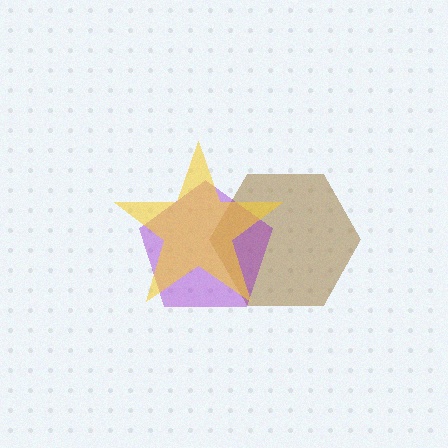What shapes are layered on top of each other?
The layered shapes are: a brown hexagon, a purple pentagon, a yellow star.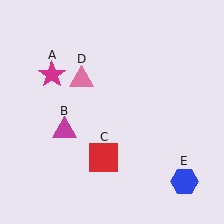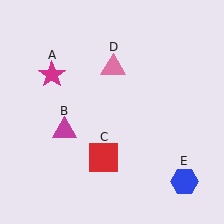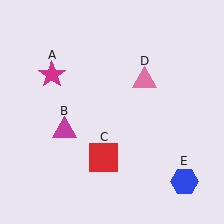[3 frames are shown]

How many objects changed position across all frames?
1 object changed position: pink triangle (object D).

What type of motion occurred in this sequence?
The pink triangle (object D) rotated clockwise around the center of the scene.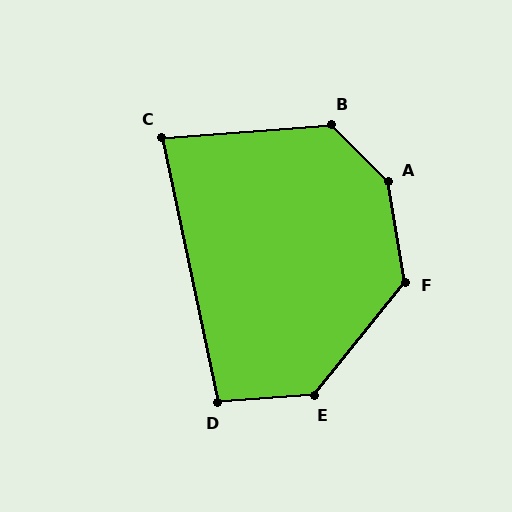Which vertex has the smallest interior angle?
C, at approximately 82 degrees.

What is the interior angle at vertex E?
Approximately 133 degrees (obtuse).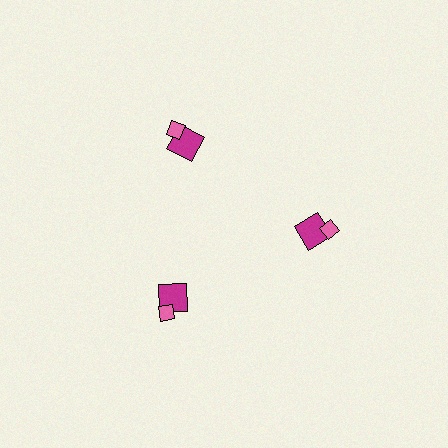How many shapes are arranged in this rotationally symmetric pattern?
There are 6 shapes, arranged in 3 groups of 2.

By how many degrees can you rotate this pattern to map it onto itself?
The pattern maps onto itself every 120 degrees of rotation.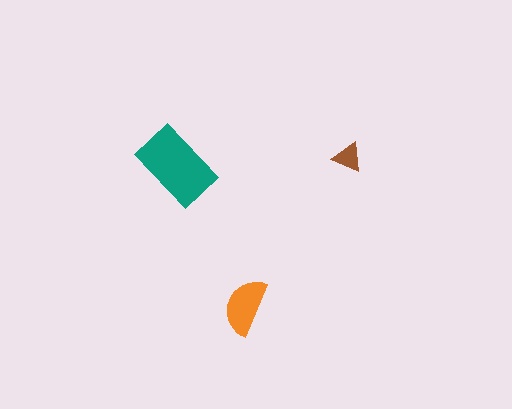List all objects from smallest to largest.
The brown triangle, the orange semicircle, the teal rectangle.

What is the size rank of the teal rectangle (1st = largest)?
1st.